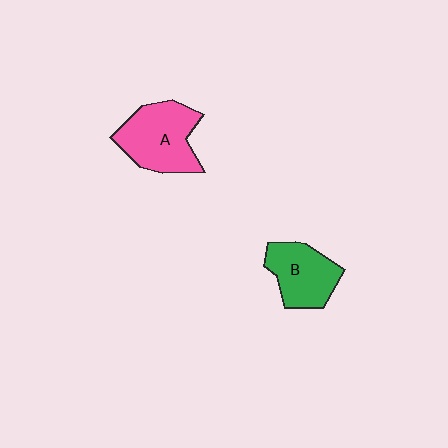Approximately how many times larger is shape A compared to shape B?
Approximately 1.3 times.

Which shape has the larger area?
Shape A (pink).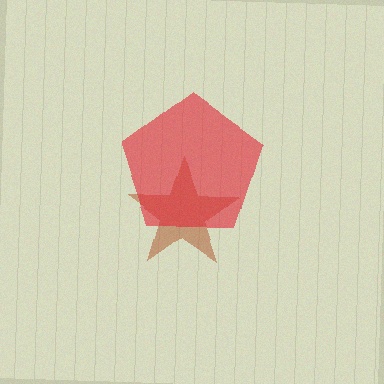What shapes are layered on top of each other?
The layered shapes are: a brown star, a red pentagon.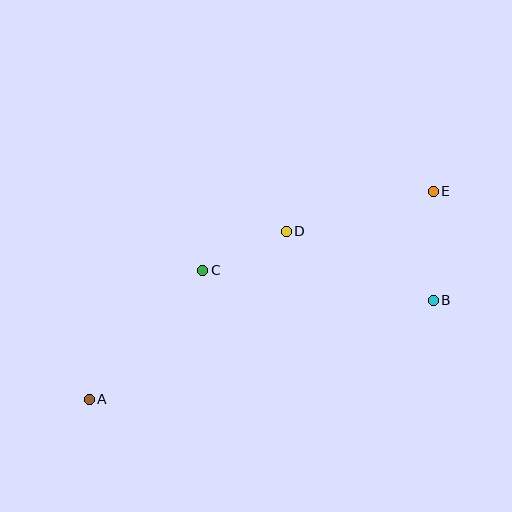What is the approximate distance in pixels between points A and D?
The distance between A and D is approximately 259 pixels.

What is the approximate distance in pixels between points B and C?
The distance between B and C is approximately 232 pixels.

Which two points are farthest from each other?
Points A and E are farthest from each other.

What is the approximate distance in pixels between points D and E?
The distance between D and E is approximately 152 pixels.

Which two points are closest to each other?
Points C and D are closest to each other.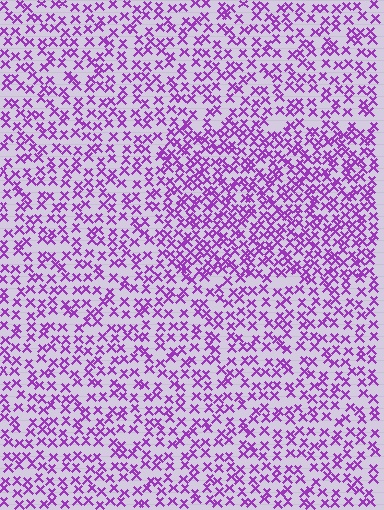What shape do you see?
I see a rectangle.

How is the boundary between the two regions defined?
The boundary is defined by a change in element density (approximately 1.7x ratio). All elements are the same color, size, and shape.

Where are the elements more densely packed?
The elements are more densely packed inside the rectangle boundary.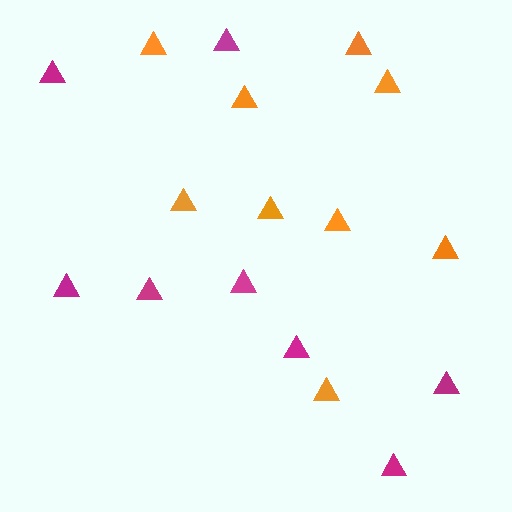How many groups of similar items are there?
There are 2 groups: one group of orange triangles (9) and one group of magenta triangles (8).